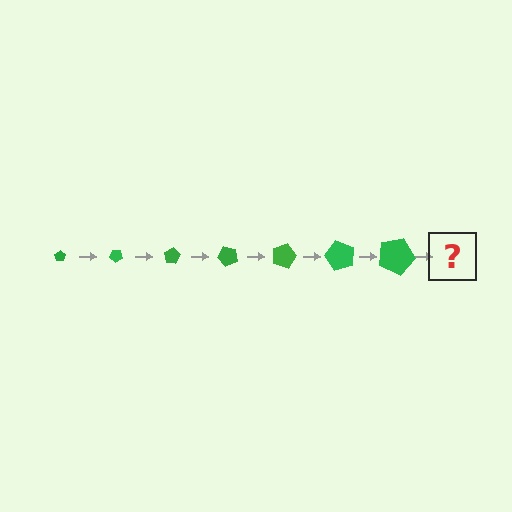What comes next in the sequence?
The next element should be a pentagon, larger than the previous one and rotated 280 degrees from the start.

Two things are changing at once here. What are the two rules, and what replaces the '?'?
The two rules are that the pentagon grows larger each step and it rotates 40 degrees each step. The '?' should be a pentagon, larger than the previous one and rotated 280 degrees from the start.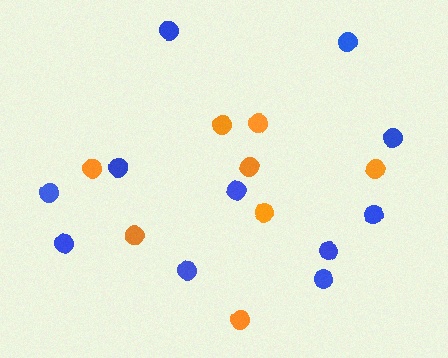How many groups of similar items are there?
There are 2 groups: one group of blue circles (11) and one group of orange circles (8).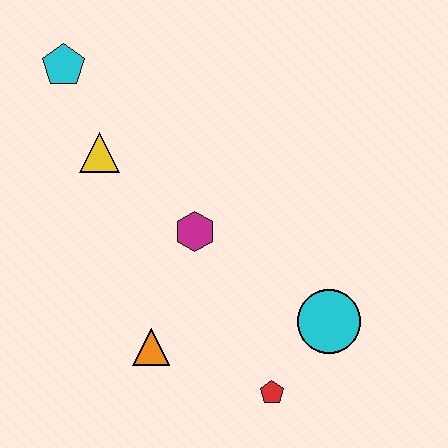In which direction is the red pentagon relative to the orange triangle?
The red pentagon is to the right of the orange triangle.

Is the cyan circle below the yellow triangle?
Yes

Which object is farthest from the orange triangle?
The cyan pentagon is farthest from the orange triangle.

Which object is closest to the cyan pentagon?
The yellow triangle is closest to the cyan pentagon.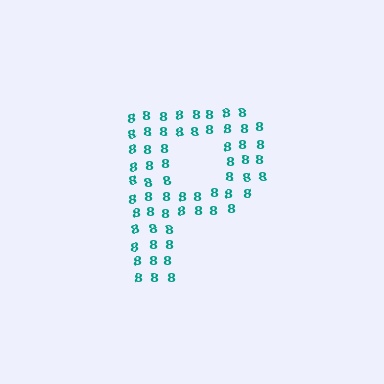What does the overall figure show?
The overall figure shows the letter P.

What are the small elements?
The small elements are digit 8's.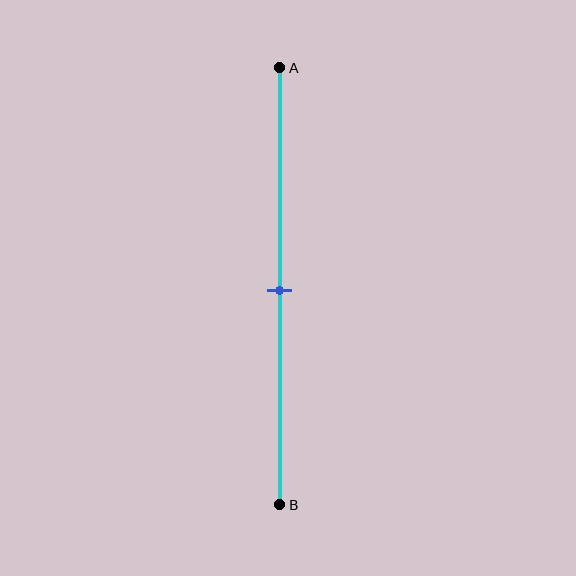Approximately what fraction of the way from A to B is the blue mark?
The blue mark is approximately 50% of the way from A to B.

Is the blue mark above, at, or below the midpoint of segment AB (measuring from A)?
The blue mark is approximately at the midpoint of segment AB.